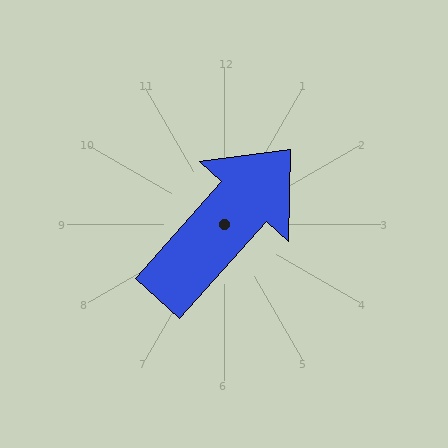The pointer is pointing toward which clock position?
Roughly 1 o'clock.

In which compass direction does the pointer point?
Northeast.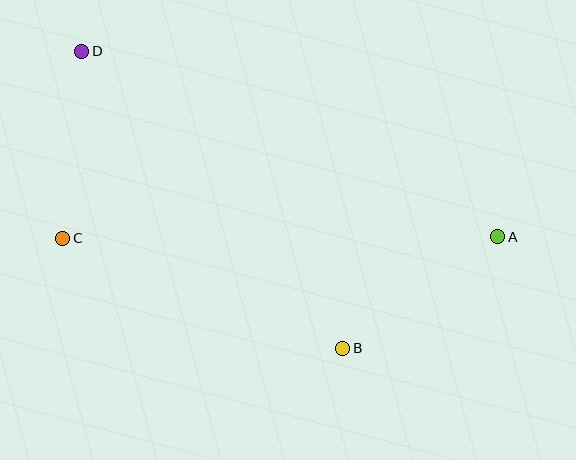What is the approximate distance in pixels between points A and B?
The distance between A and B is approximately 191 pixels.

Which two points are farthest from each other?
Points A and D are farthest from each other.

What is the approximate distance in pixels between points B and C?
The distance between B and C is approximately 301 pixels.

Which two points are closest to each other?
Points C and D are closest to each other.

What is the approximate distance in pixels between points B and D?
The distance between B and D is approximately 395 pixels.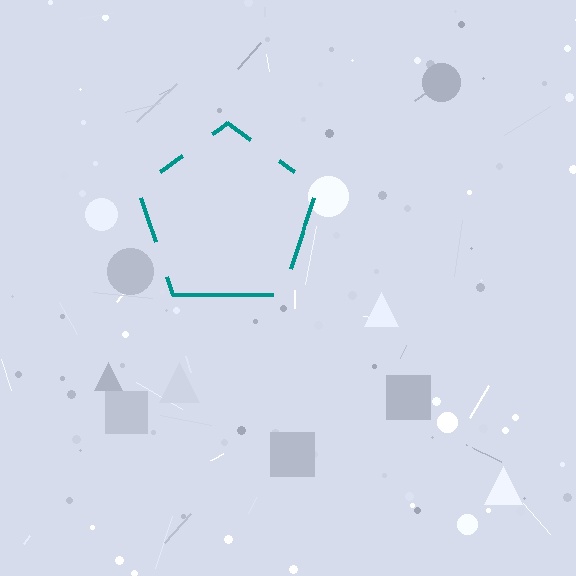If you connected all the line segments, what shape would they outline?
They would outline a pentagon.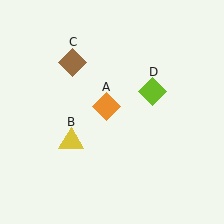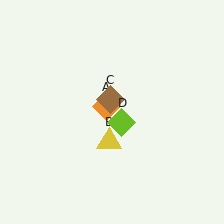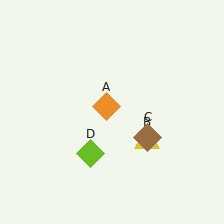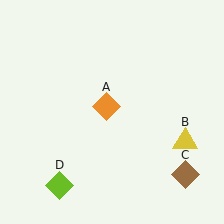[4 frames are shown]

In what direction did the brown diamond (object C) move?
The brown diamond (object C) moved down and to the right.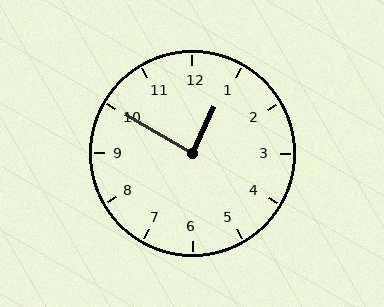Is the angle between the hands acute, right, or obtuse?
It is right.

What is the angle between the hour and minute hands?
Approximately 85 degrees.